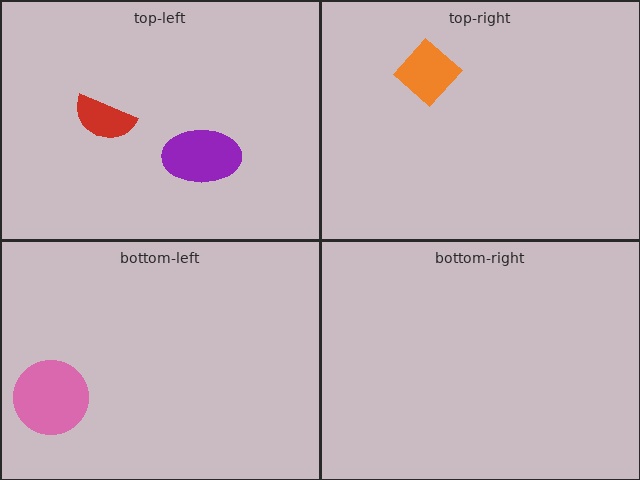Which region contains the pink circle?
The bottom-left region.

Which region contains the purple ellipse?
The top-left region.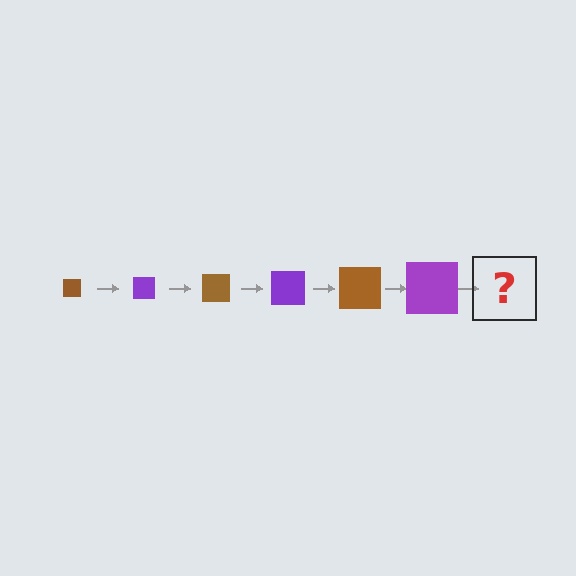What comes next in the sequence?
The next element should be a brown square, larger than the previous one.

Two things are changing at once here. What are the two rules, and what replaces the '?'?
The two rules are that the square grows larger each step and the color cycles through brown and purple. The '?' should be a brown square, larger than the previous one.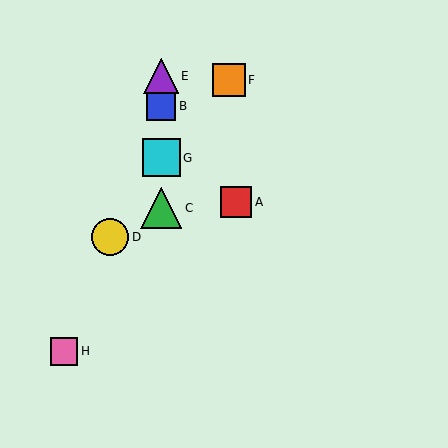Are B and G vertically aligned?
Yes, both are at x≈161.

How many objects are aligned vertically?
4 objects (B, C, E, G) are aligned vertically.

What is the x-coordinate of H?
Object H is at x≈64.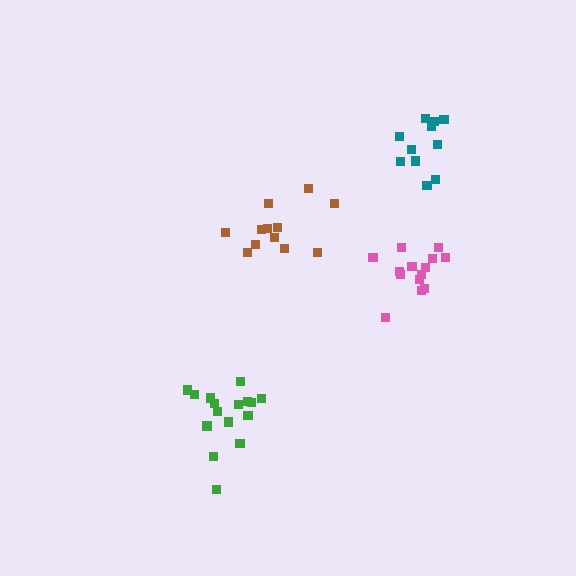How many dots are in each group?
Group 1: 11 dots, Group 2: 14 dots, Group 3: 12 dots, Group 4: 16 dots (53 total).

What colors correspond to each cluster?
The clusters are colored: teal, pink, brown, green.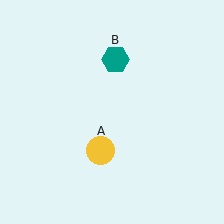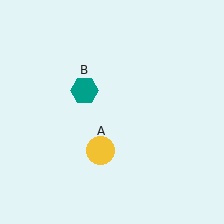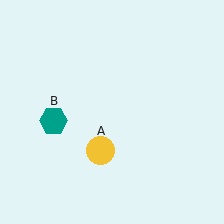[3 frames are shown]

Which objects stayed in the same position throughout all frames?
Yellow circle (object A) remained stationary.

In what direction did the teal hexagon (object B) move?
The teal hexagon (object B) moved down and to the left.